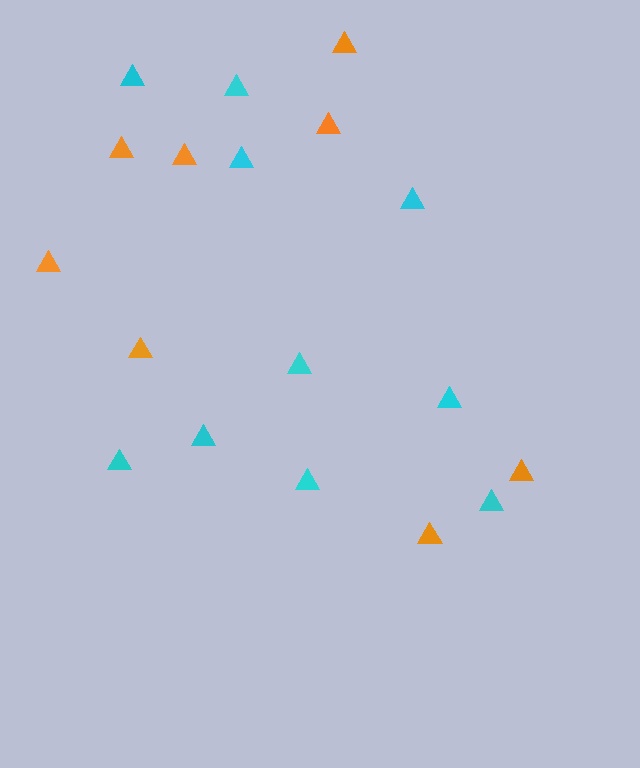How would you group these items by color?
There are 2 groups: one group of orange triangles (8) and one group of cyan triangles (10).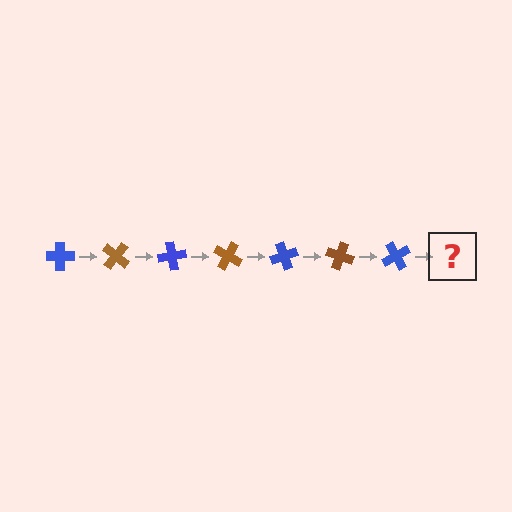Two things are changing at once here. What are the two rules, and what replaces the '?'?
The two rules are that it rotates 40 degrees each step and the color cycles through blue and brown. The '?' should be a brown cross, rotated 280 degrees from the start.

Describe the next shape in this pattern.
It should be a brown cross, rotated 280 degrees from the start.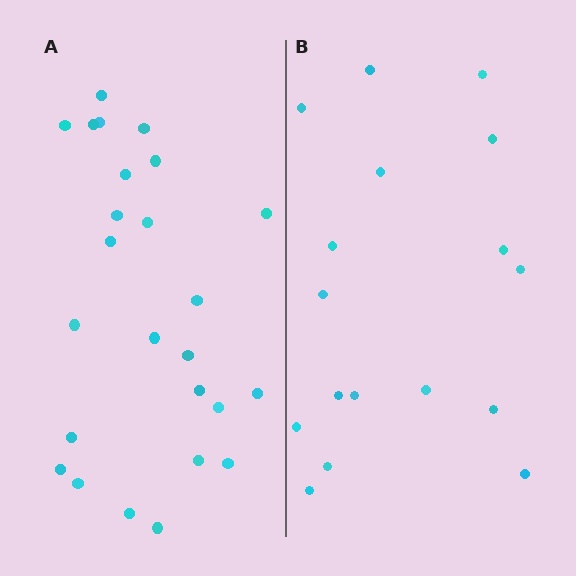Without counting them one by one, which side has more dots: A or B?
Region A (the left region) has more dots.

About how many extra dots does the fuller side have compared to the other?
Region A has roughly 8 or so more dots than region B.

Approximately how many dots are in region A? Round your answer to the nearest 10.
About 20 dots. (The exact count is 25, which rounds to 20.)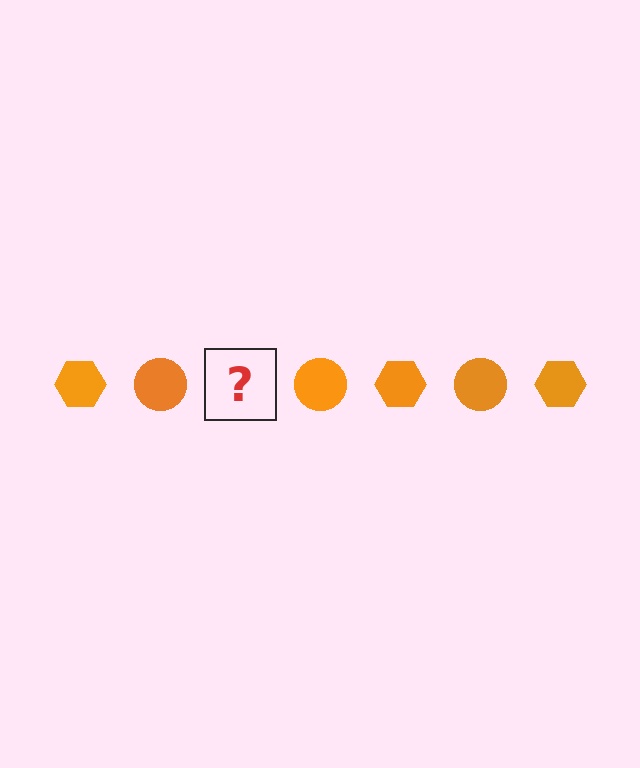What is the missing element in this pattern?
The missing element is an orange hexagon.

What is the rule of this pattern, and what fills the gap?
The rule is that the pattern cycles through hexagon, circle shapes in orange. The gap should be filled with an orange hexagon.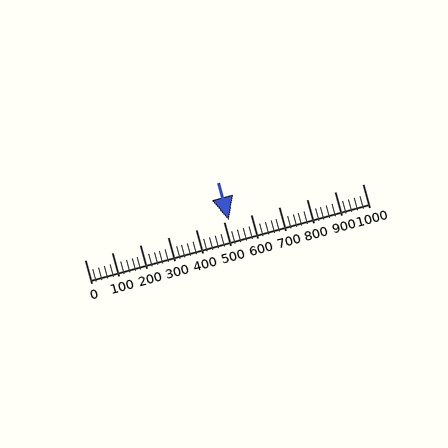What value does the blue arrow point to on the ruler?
The blue arrow points to approximately 520.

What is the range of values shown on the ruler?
The ruler shows values from 0 to 1000.